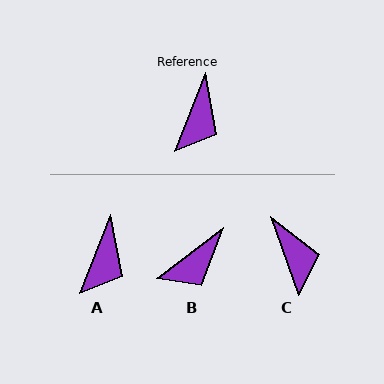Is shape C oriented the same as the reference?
No, it is off by about 42 degrees.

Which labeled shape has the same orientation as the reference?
A.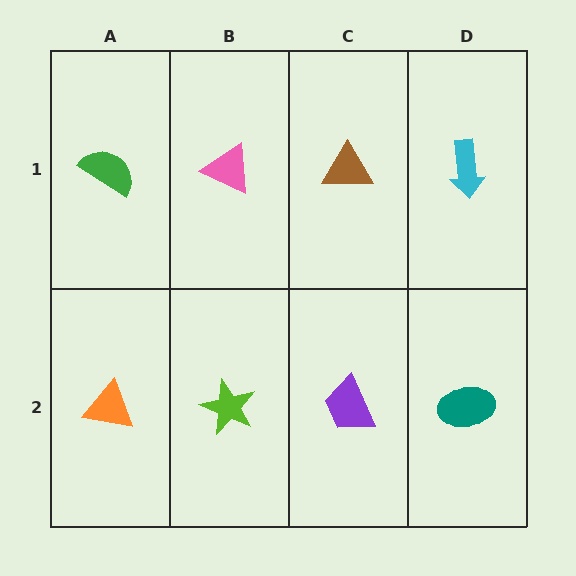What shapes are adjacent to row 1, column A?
An orange triangle (row 2, column A), a pink triangle (row 1, column B).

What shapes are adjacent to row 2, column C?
A brown triangle (row 1, column C), a lime star (row 2, column B), a teal ellipse (row 2, column D).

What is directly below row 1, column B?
A lime star.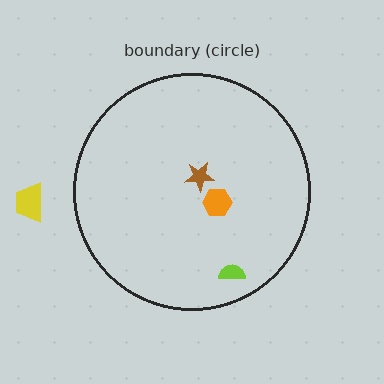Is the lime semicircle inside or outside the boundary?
Inside.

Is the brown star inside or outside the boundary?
Inside.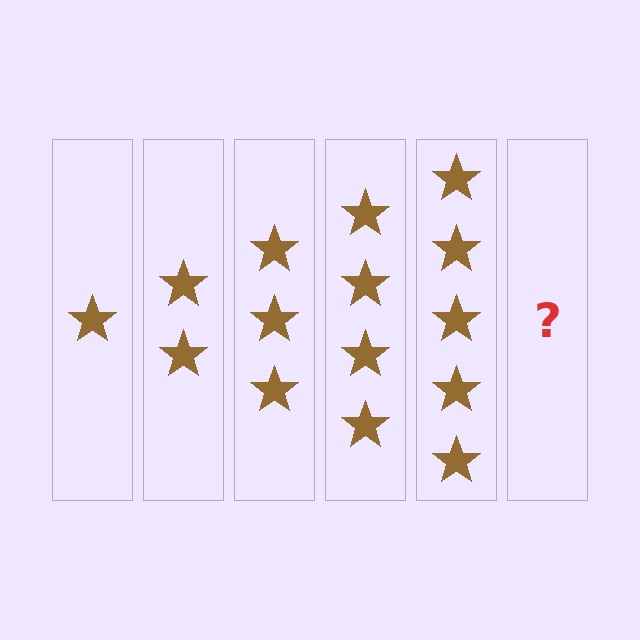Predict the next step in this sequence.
The next step is 6 stars.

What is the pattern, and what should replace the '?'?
The pattern is that each step adds one more star. The '?' should be 6 stars.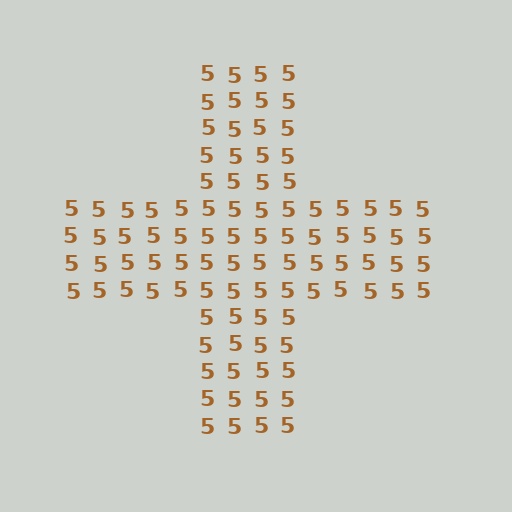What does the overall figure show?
The overall figure shows a cross.